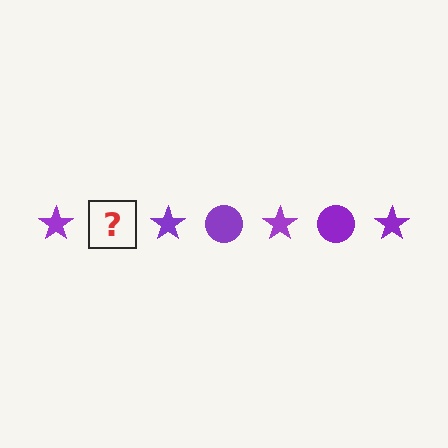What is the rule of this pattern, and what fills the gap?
The rule is that the pattern cycles through star, circle shapes in purple. The gap should be filled with a purple circle.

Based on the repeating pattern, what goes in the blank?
The blank should be a purple circle.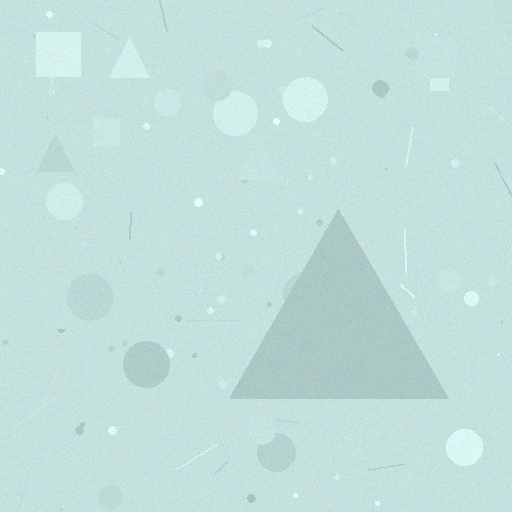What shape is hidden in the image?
A triangle is hidden in the image.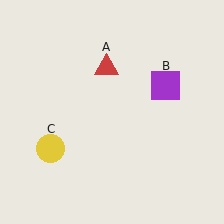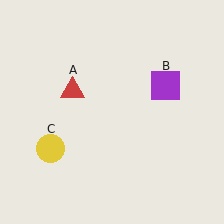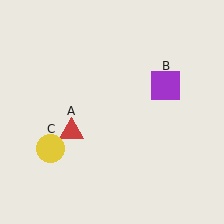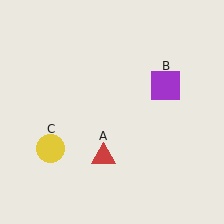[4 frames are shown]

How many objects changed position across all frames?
1 object changed position: red triangle (object A).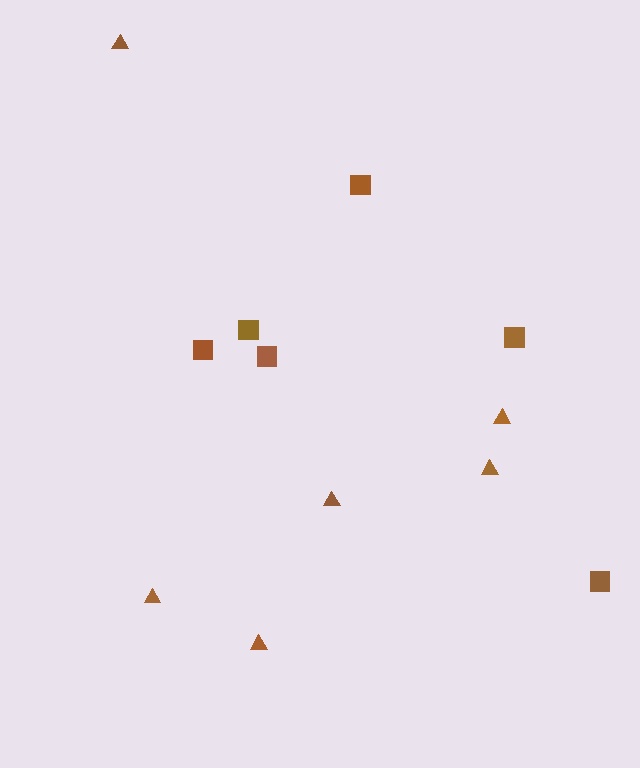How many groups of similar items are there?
There are 2 groups: one group of triangles (6) and one group of squares (6).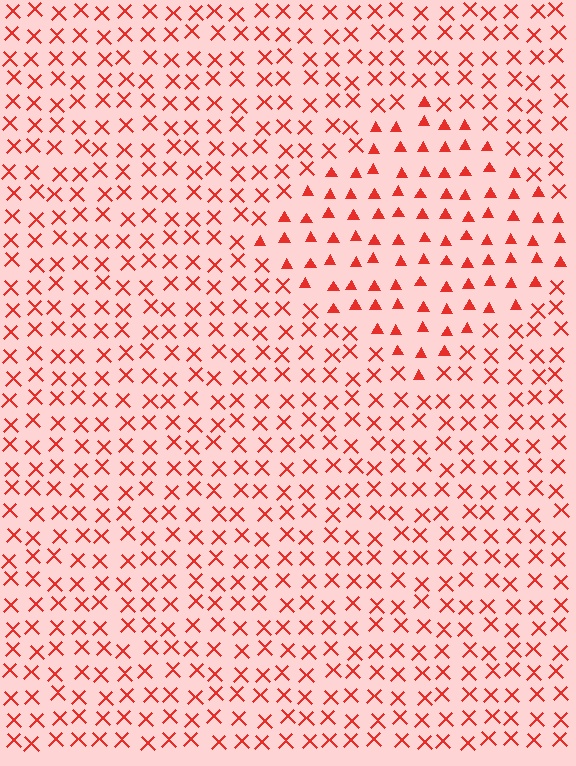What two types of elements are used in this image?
The image uses triangles inside the diamond region and X marks outside it.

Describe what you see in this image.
The image is filled with small red elements arranged in a uniform grid. A diamond-shaped region contains triangles, while the surrounding area contains X marks. The boundary is defined purely by the change in element shape.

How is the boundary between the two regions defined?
The boundary is defined by a change in element shape: triangles inside vs. X marks outside. All elements share the same color and spacing.